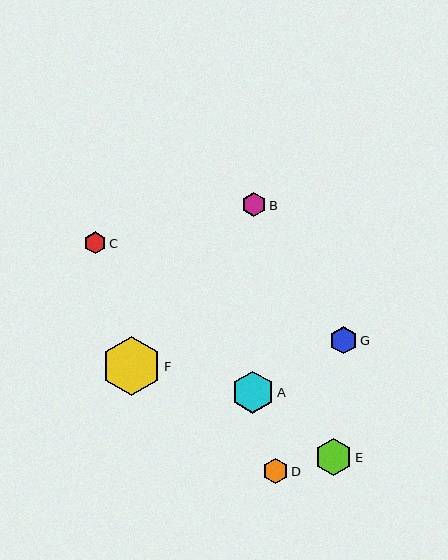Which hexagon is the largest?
Hexagon F is the largest with a size of approximately 59 pixels.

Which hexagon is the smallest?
Hexagon C is the smallest with a size of approximately 22 pixels.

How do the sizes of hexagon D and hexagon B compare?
Hexagon D and hexagon B are approximately the same size.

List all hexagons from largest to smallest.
From largest to smallest: F, A, E, G, D, B, C.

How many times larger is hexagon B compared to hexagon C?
Hexagon B is approximately 1.1 times the size of hexagon C.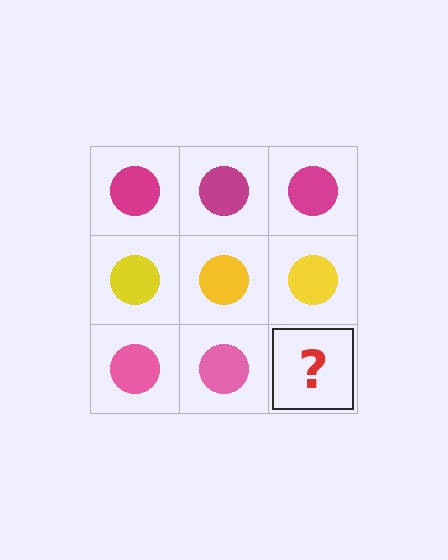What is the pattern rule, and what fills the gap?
The rule is that each row has a consistent color. The gap should be filled with a pink circle.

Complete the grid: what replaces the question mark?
The question mark should be replaced with a pink circle.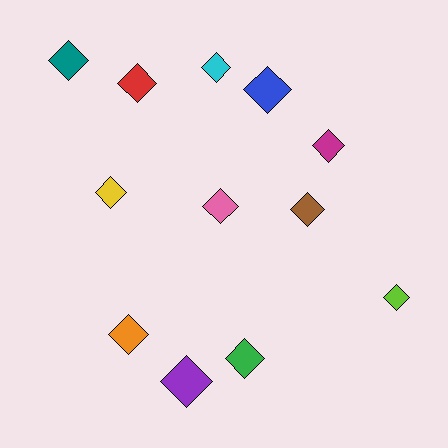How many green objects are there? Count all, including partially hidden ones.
There is 1 green object.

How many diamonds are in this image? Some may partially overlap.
There are 12 diamonds.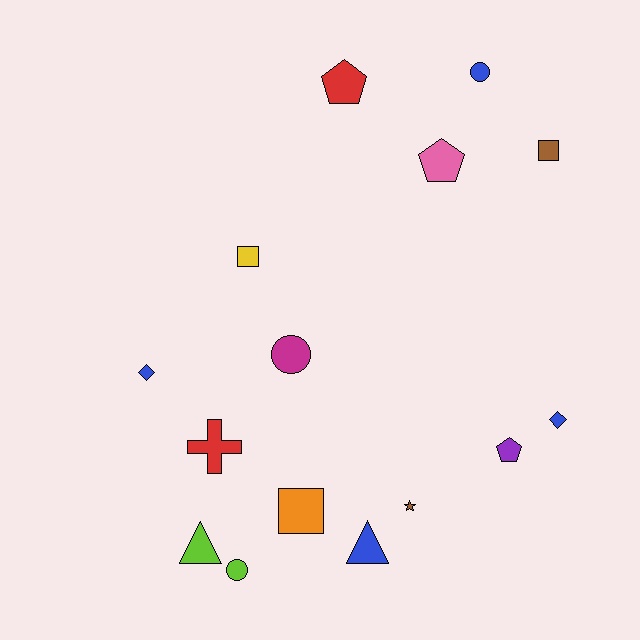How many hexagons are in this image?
There are no hexagons.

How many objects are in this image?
There are 15 objects.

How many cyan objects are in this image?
There are no cyan objects.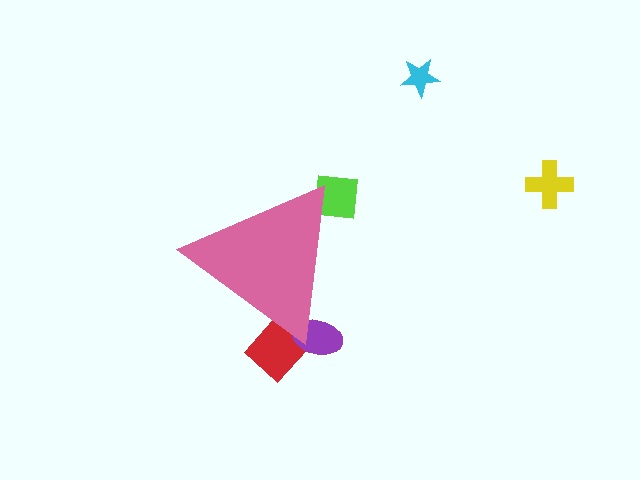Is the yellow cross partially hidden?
No, the yellow cross is fully visible.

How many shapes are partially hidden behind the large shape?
3 shapes are partially hidden.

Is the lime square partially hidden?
Yes, the lime square is partially hidden behind the pink triangle.